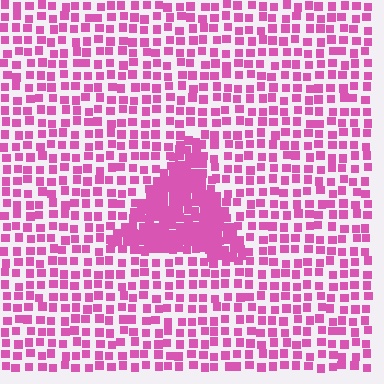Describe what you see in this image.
The image contains small pink elements arranged at two different densities. A triangle-shaped region is visible where the elements are more densely packed than the surrounding area.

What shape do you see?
I see a triangle.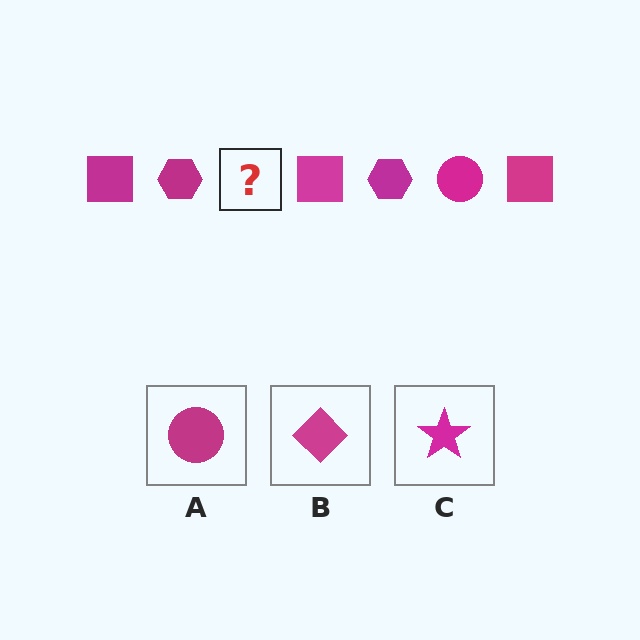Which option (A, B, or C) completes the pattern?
A.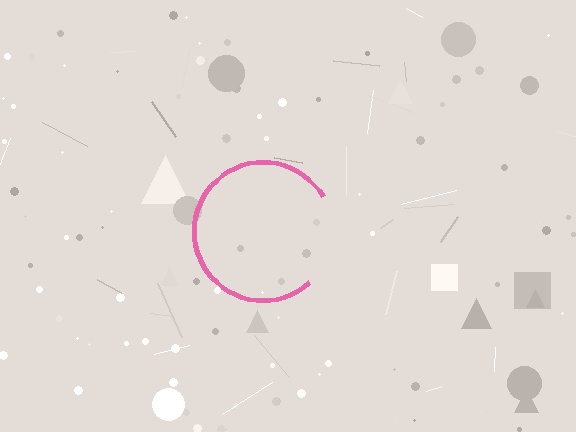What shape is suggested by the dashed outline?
The dashed outline suggests a circle.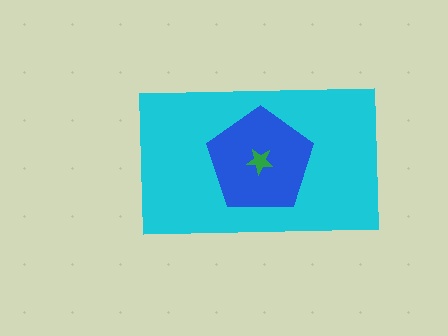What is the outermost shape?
The cyan rectangle.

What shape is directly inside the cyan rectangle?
The blue pentagon.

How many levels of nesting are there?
3.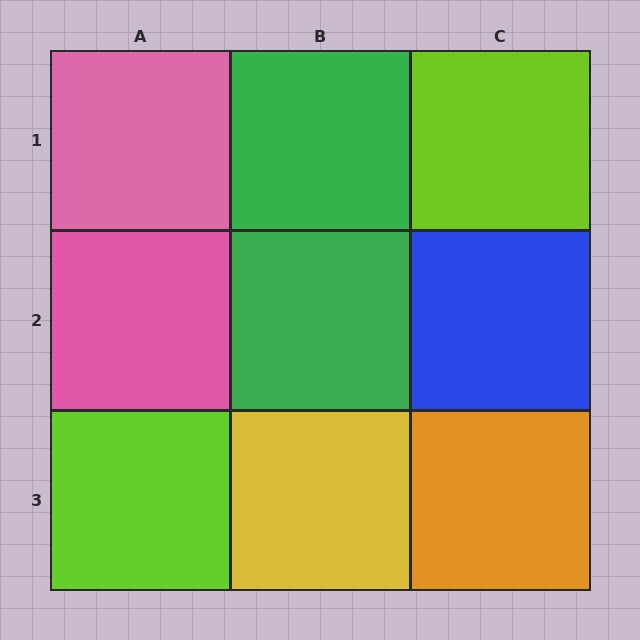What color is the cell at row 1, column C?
Lime.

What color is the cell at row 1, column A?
Pink.